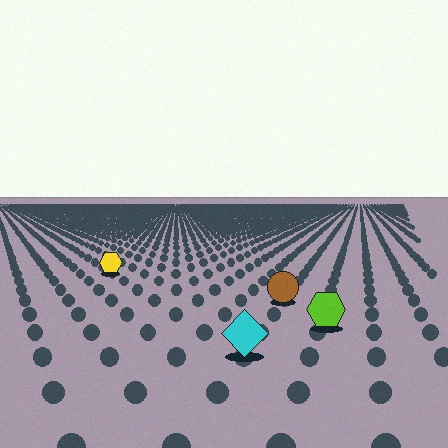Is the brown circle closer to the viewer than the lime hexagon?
No. The lime hexagon is closer — you can tell from the texture gradient: the ground texture is coarser near it.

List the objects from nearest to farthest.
From nearest to farthest: the cyan diamond, the lime hexagon, the brown circle, the yellow hexagon.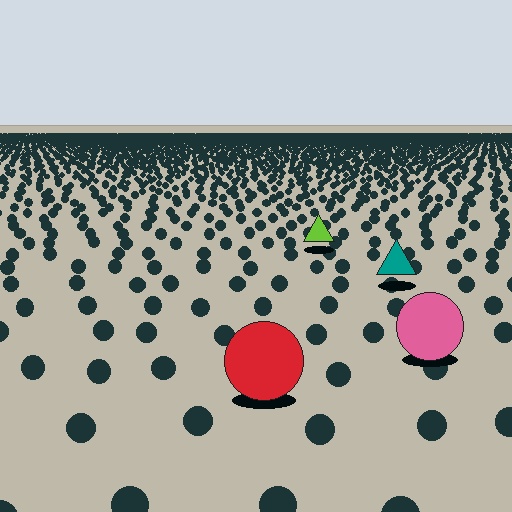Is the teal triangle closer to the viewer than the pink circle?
No. The pink circle is closer — you can tell from the texture gradient: the ground texture is coarser near it.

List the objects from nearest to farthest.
From nearest to farthest: the red circle, the pink circle, the teal triangle, the lime triangle.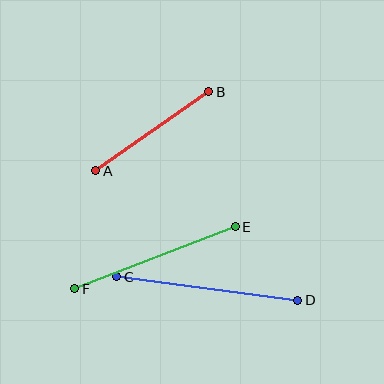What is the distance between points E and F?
The distance is approximately 172 pixels.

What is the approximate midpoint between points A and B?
The midpoint is at approximately (152, 131) pixels.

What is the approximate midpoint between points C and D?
The midpoint is at approximately (207, 289) pixels.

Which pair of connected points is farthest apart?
Points C and D are farthest apart.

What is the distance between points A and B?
The distance is approximately 138 pixels.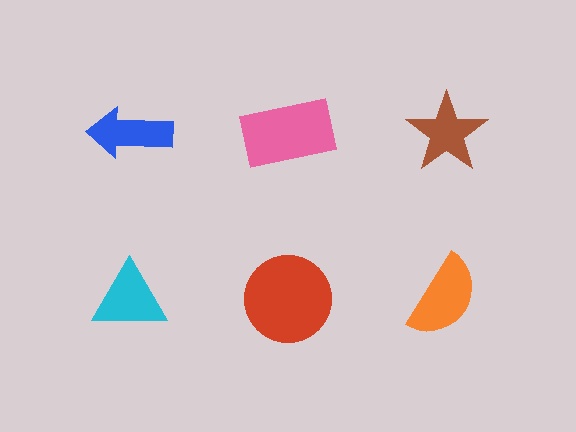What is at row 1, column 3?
A brown star.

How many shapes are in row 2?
3 shapes.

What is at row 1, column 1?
A blue arrow.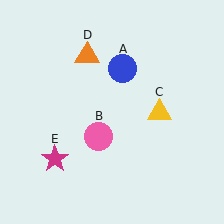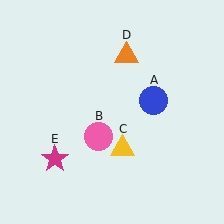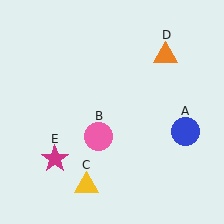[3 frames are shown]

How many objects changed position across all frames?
3 objects changed position: blue circle (object A), yellow triangle (object C), orange triangle (object D).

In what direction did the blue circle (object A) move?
The blue circle (object A) moved down and to the right.